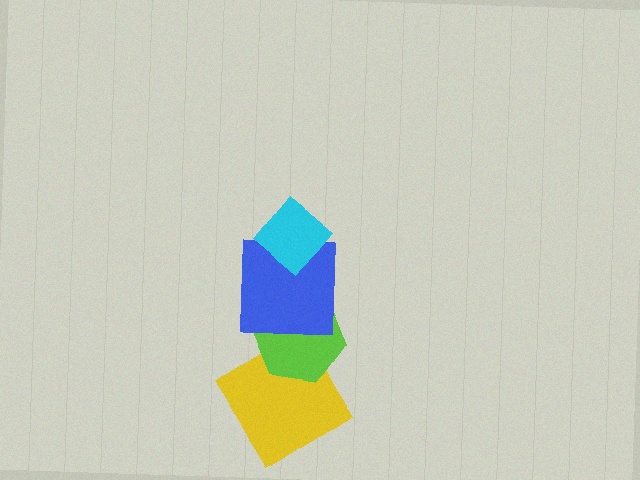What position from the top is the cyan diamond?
The cyan diamond is 1st from the top.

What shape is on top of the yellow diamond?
The lime hexagon is on top of the yellow diamond.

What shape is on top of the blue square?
The cyan diamond is on top of the blue square.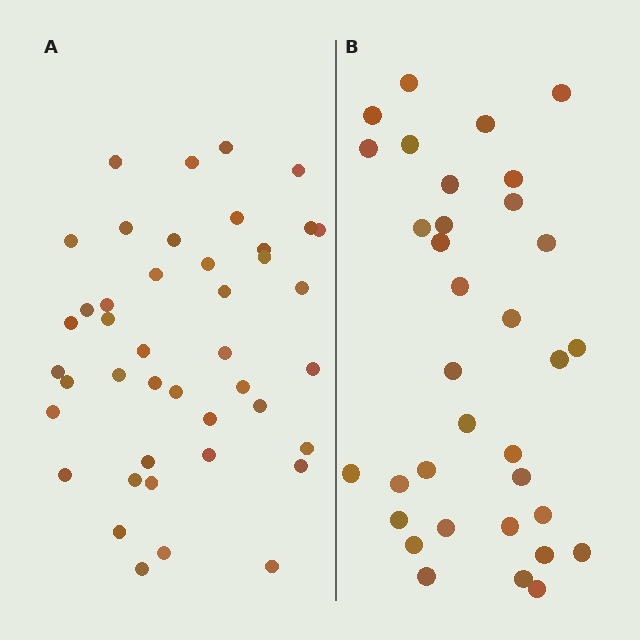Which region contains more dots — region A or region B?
Region A (the left region) has more dots.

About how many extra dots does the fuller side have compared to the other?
Region A has roughly 8 or so more dots than region B.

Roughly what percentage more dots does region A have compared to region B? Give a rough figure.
About 25% more.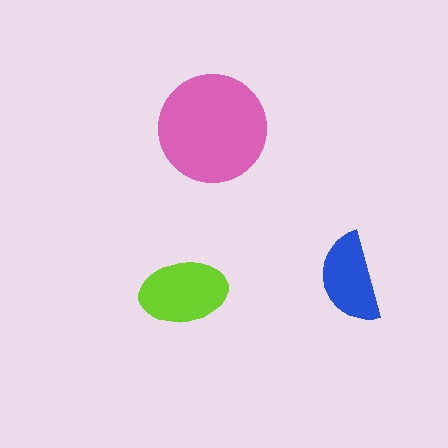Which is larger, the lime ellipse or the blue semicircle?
The lime ellipse.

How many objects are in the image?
There are 3 objects in the image.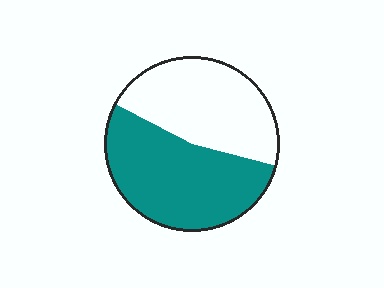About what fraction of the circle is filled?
About one half (1/2).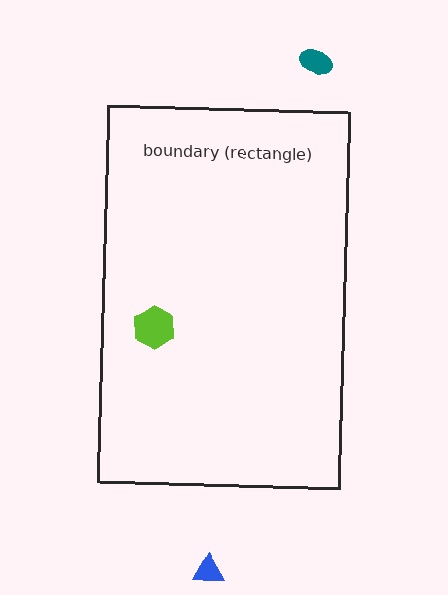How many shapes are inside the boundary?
1 inside, 2 outside.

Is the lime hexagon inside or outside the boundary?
Inside.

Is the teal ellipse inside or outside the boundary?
Outside.